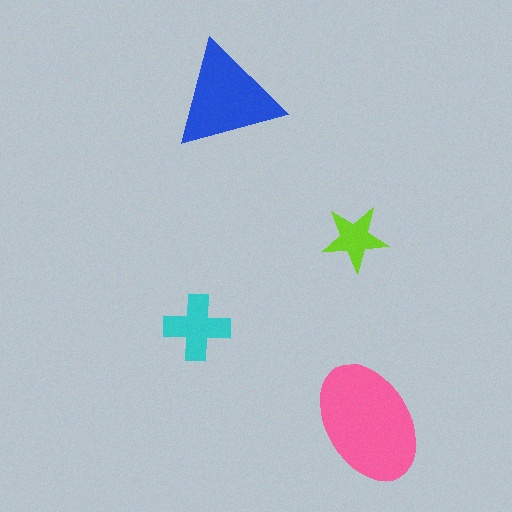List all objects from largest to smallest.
The pink ellipse, the blue triangle, the cyan cross, the lime star.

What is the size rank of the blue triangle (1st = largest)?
2nd.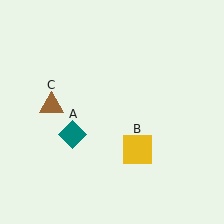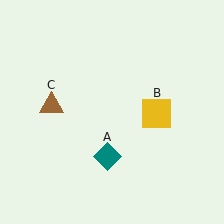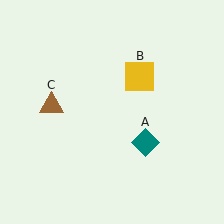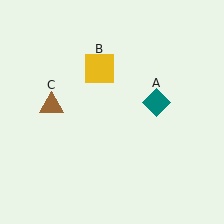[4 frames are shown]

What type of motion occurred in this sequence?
The teal diamond (object A), yellow square (object B) rotated counterclockwise around the center of the scene.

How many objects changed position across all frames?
2 objects changed position: teal diamond (object A), yellow square (object B).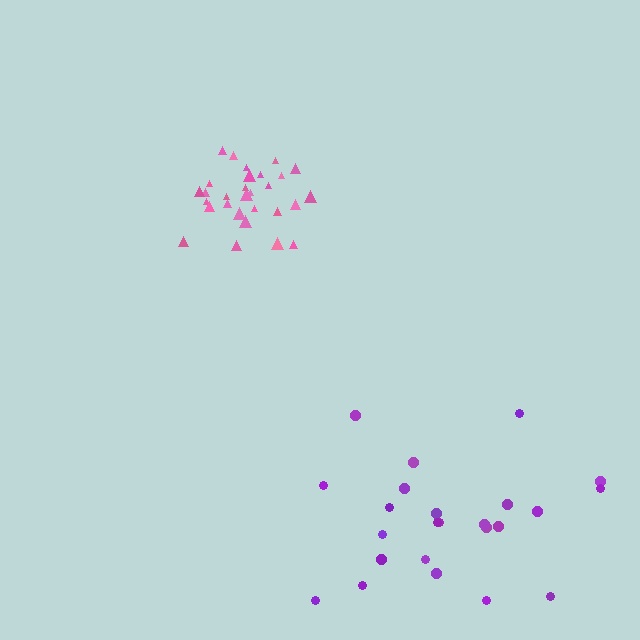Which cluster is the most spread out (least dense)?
Purple.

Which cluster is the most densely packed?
Pink.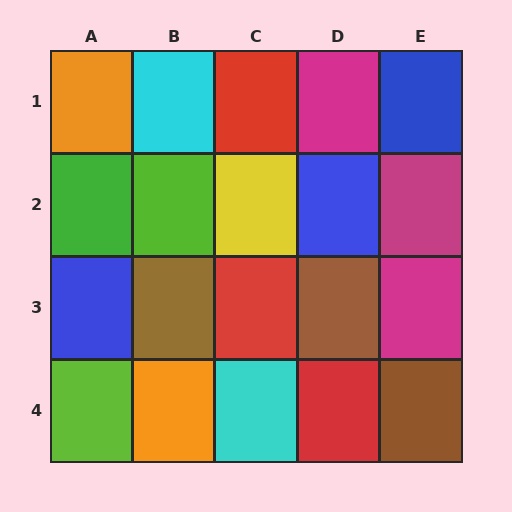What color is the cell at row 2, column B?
Lime.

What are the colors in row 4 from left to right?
Lime, orange, cyan, red, brown.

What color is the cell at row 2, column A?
Green.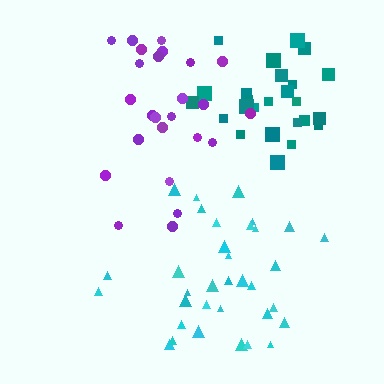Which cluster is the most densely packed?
Teal.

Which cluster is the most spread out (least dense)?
Purple.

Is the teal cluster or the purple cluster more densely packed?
Teal.